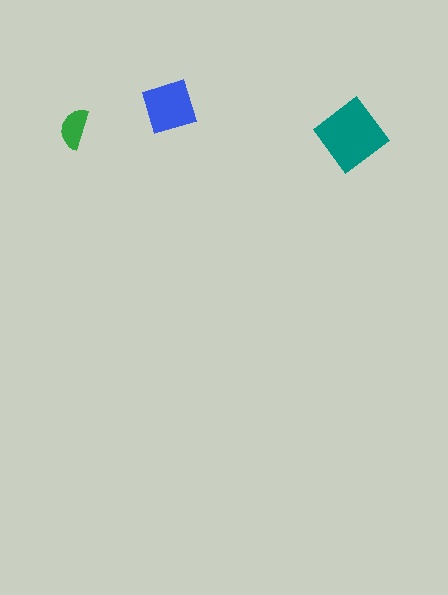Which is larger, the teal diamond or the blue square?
The teal diamond.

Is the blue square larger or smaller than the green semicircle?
Larger.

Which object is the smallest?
The green semicircle.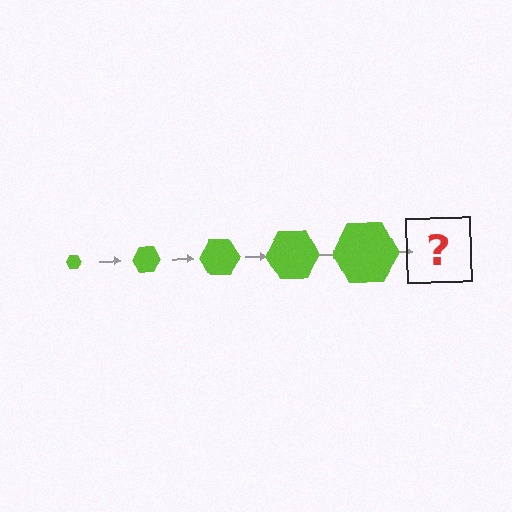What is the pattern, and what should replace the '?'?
The pattern is that the hexagon gets progressively larger each step. The '?' should be a lime hexagon, larger than the previous one.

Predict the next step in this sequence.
The next step is a lime hexagon, larger than the previous one.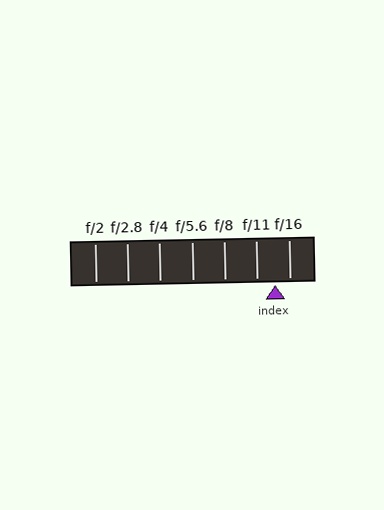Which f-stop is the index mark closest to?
The index mark is closest to f/16.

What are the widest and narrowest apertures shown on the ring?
The widest aperture shown is f/2 and the narrowest is f/16.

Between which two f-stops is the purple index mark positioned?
The index mark is between f/11 and f/16.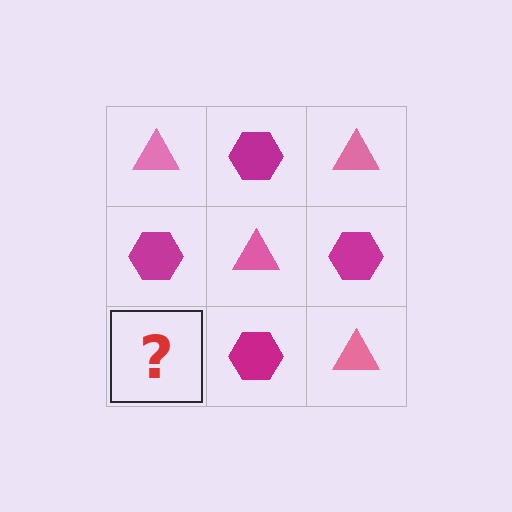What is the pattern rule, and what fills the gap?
The rule is that it alternates pink triangle and magenta hexagon in a checkerboard pattern. The gap should be filled with a pink triangle.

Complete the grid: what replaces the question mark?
The question mark should be replaced with a pink triangle.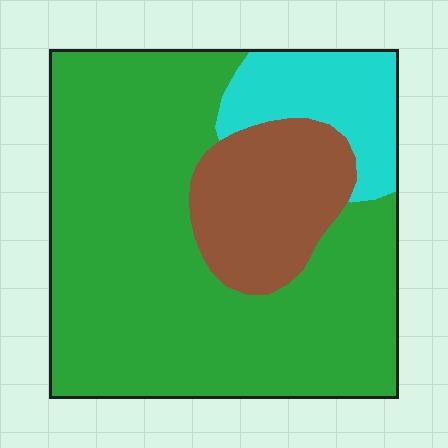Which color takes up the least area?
Cyan, at roughly 15%.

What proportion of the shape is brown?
Brown takes up about one sixth (1/6) of the shape.